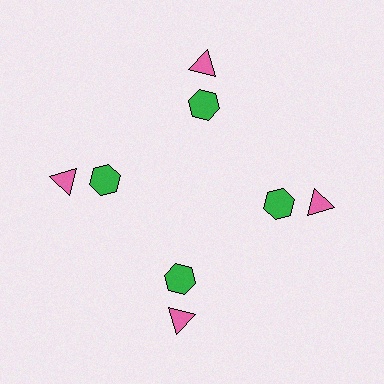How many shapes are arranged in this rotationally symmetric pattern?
There are 8 shapes, arranged in 4 groups of 2.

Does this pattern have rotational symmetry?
Yes, this pattern has 4-fold rotational symmetry. It looks the same after rotating 90 degrees around the center.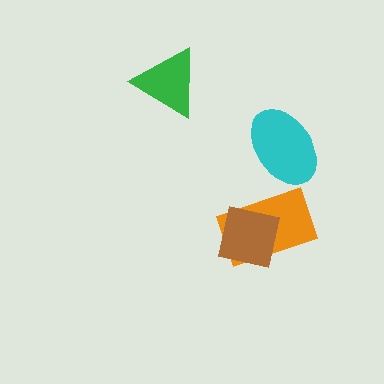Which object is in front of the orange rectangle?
The brown square is in front of the orange rectangle.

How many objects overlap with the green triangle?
0 objects overlap with the green triangle.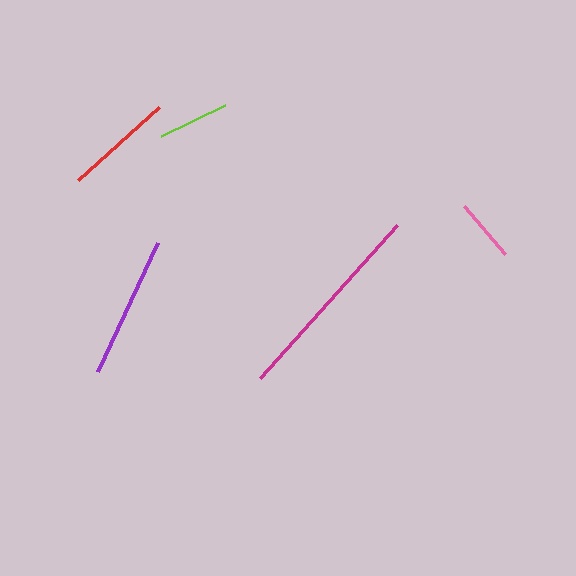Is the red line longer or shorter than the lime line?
The red line is longer than the lime line.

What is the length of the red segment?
The red segment is approximately 109 pixels long.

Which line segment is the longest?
The magenta line is the longest at approximately 206 pixels.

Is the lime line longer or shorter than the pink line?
The lime line is longer than the pink line.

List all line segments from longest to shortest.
From longest to shortest: magenta, purple, red, lime, pink.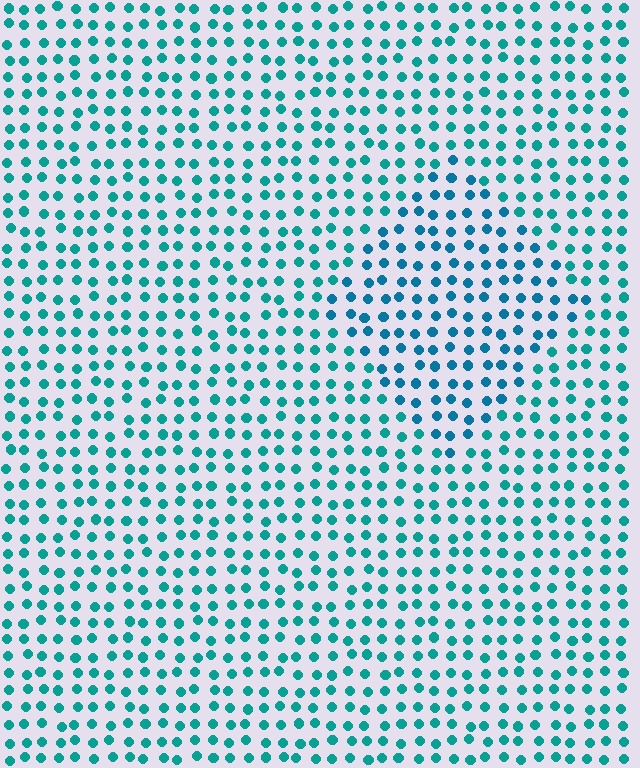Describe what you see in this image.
The image is filled with small teal elements in a uniform arrangement. A diamond-shaped region is visible where the elements are tinted to a slightly different hue, forming a subtle color boundary.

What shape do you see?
I see a diamond.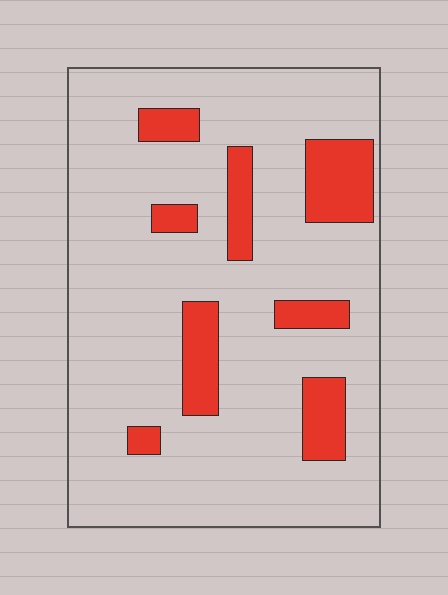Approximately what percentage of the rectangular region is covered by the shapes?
Approximately 15%.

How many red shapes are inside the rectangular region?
8.